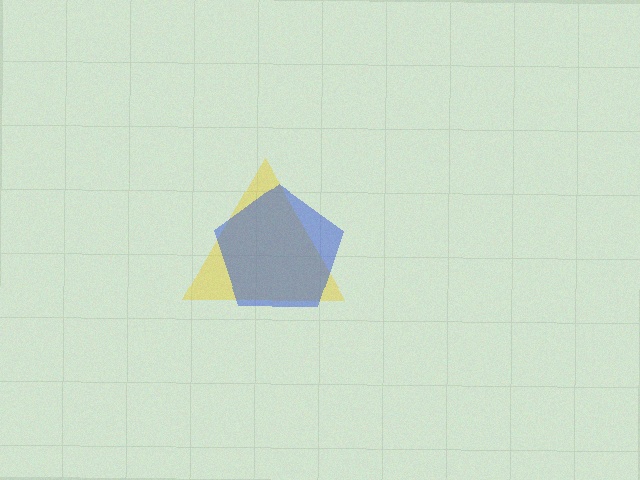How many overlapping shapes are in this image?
There are 2 overlapping shapes in the image.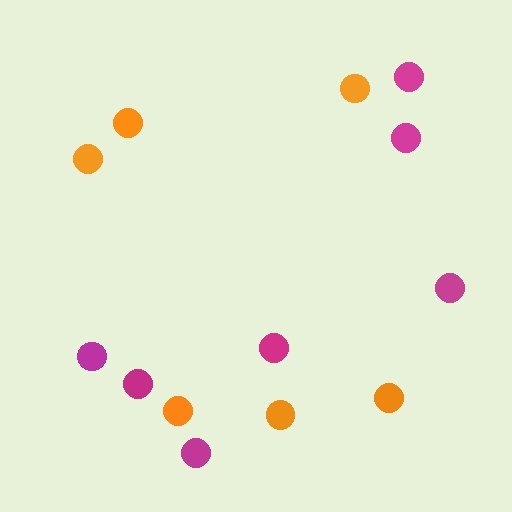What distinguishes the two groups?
There are 2 groups: one group of magenta circles (7) and one group of orange circles (6).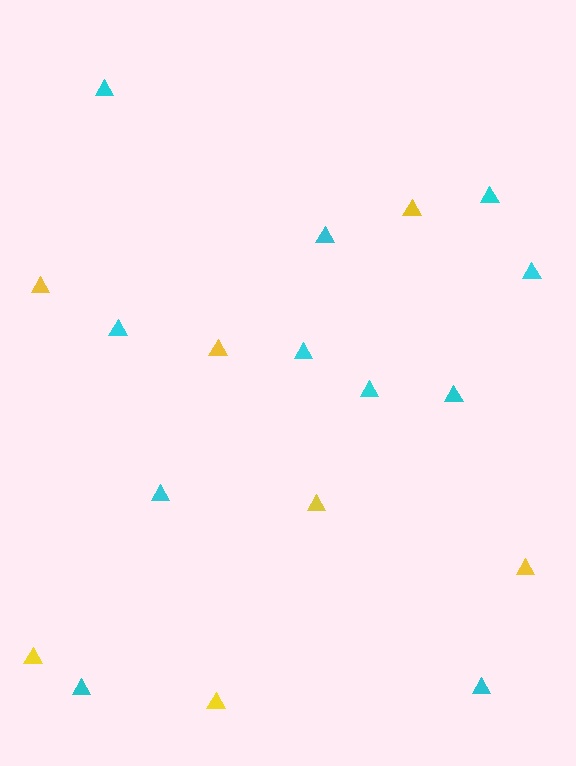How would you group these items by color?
There are 2 groups: one group of yellow triangles (7) and one group of cyan triangles (11).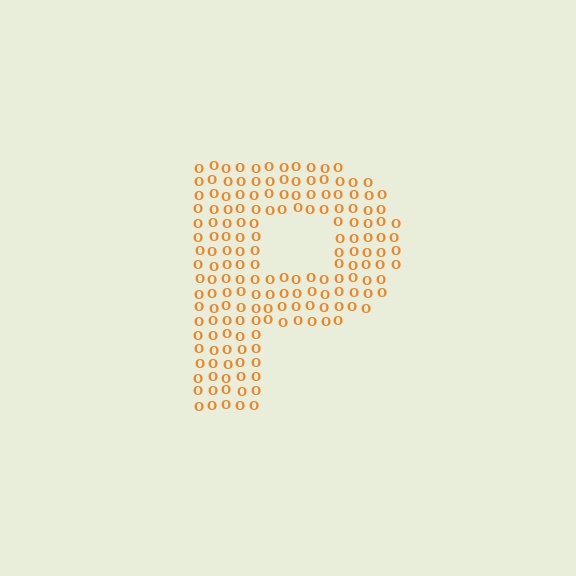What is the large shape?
The large shape is the letter P.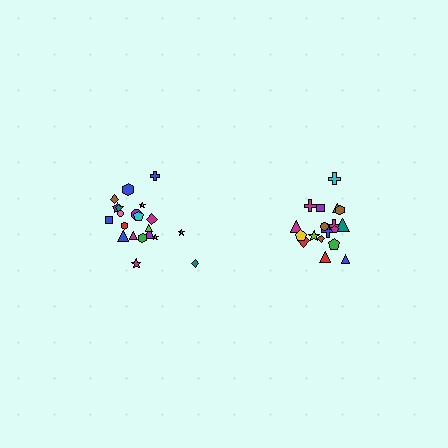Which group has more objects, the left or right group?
The left group.